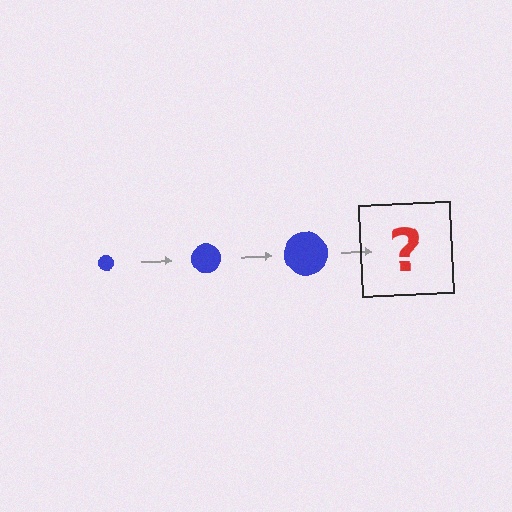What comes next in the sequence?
The next element should be a blue circle, larger than the previous one.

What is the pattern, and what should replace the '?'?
The pattern is that the circle gets progressively larger each step. The '?' should be a blue circle, larger than the previous one.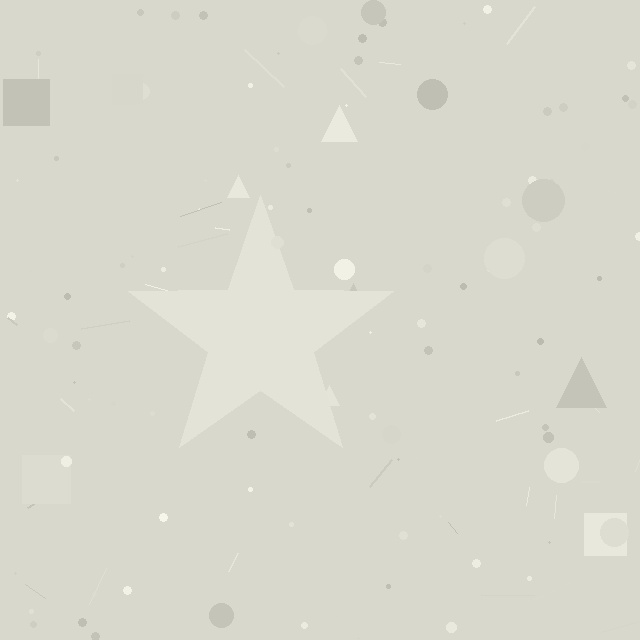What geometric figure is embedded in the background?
A star is embedded in the background.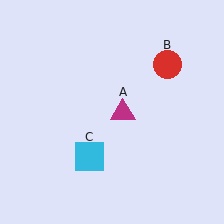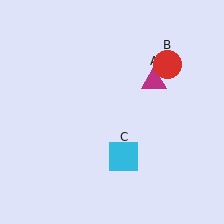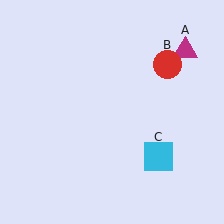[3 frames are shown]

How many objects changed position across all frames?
2 objects changed position: magenta triangle (object A), cyan square (object C).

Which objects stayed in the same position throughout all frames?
Red circle (object B) remained stationary.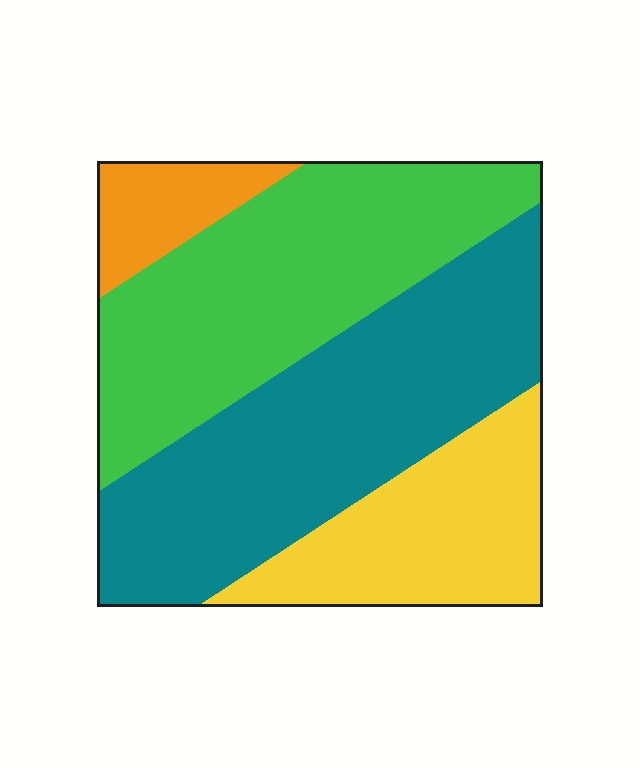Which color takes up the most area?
Teal, at roughly 40%.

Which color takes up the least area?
Orange, at roughly 5%.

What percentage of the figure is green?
Green covers 34% of the figure.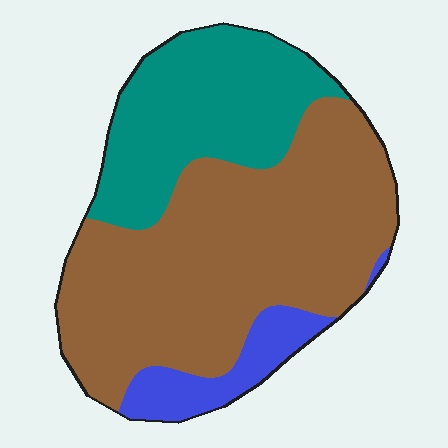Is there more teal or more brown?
Brown.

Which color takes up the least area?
Blue, at roughly 10%.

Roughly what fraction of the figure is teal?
Teal takes up about one third (1/3) of the figure.